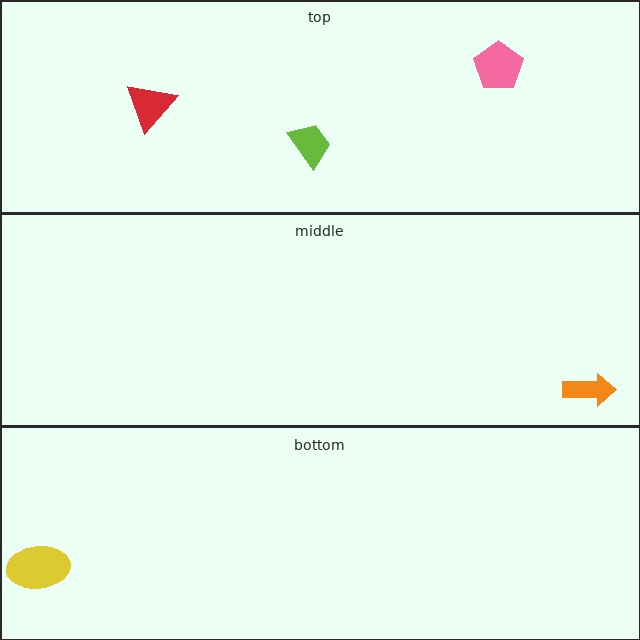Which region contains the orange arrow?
The middle region.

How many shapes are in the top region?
3.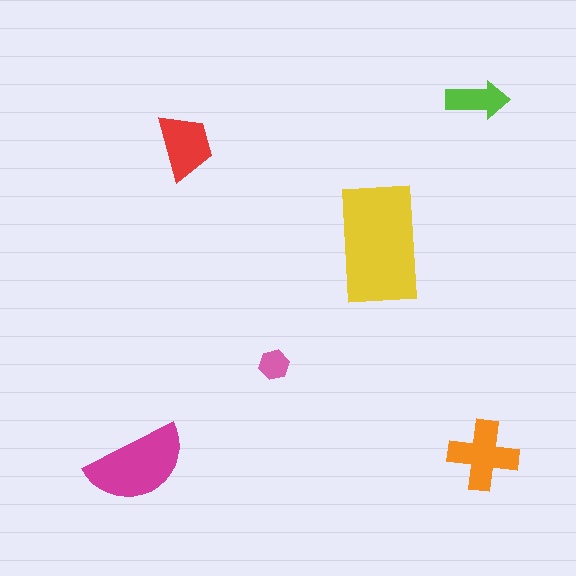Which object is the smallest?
The pink hexagon.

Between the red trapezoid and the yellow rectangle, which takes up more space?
The yellow rectangle.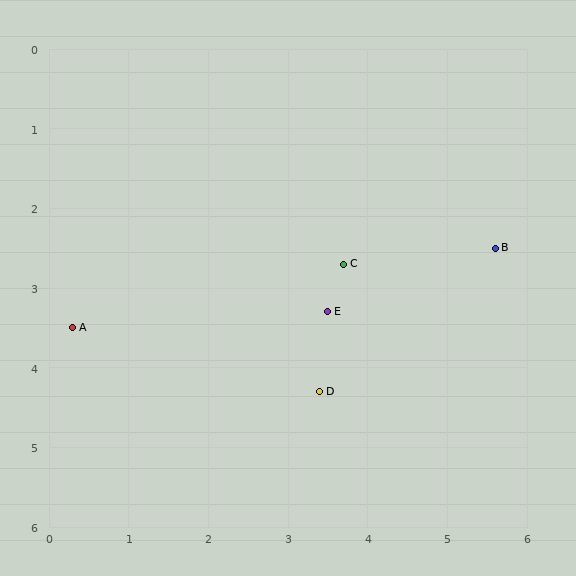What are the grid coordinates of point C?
Point C is at approximately (3.7, 2.7).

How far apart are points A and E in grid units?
Points A and E are about 3.2 grid units apart.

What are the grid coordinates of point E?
Point E is at approximately (3.5, 3.3).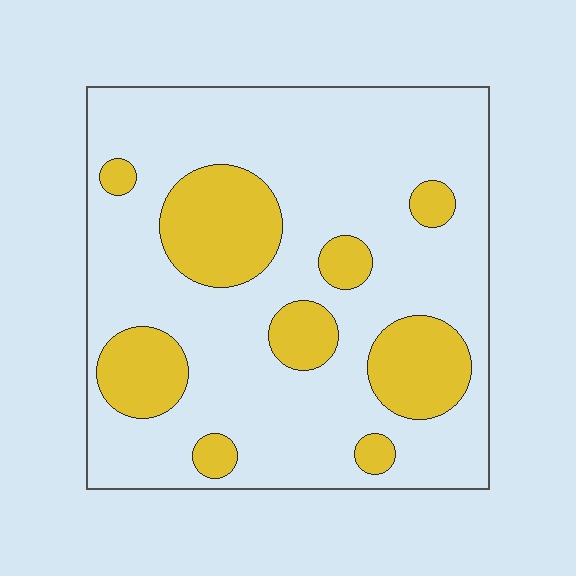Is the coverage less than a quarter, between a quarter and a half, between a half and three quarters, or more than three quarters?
Less than a quarter.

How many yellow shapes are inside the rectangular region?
9.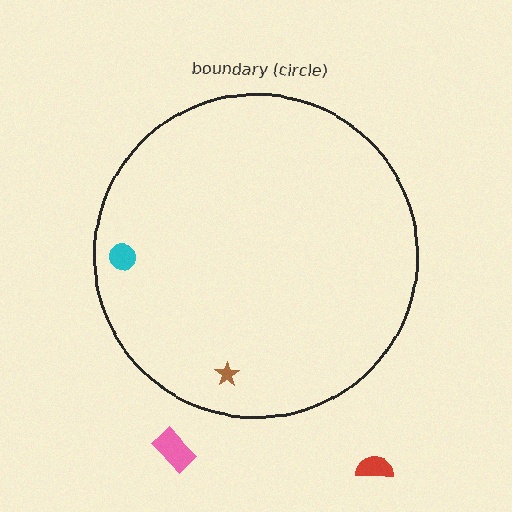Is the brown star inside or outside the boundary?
Inside.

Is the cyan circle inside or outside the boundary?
Inside.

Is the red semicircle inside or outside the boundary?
Outside.